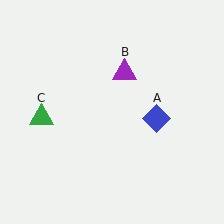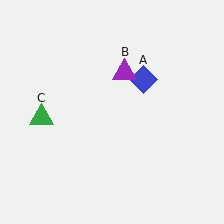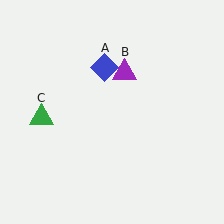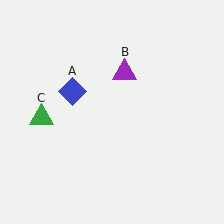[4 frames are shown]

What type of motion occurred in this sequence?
The blue diamond (object A) rotated counterclockwise around the center of the scene.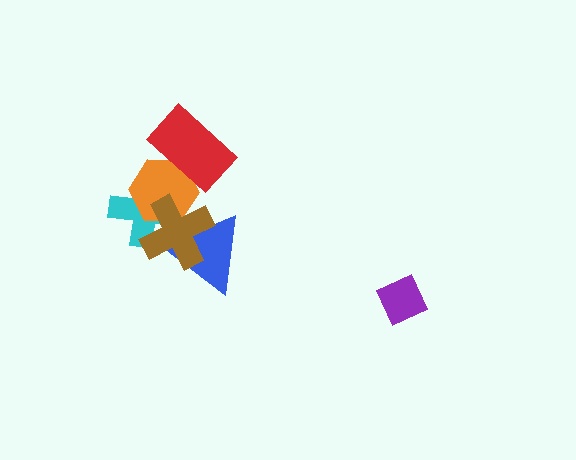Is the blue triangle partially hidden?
Yes, it is partially covered by another shape.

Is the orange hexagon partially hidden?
Yes, it is partially covered by another shape.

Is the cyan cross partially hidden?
Yes, it is partially covered by another shape.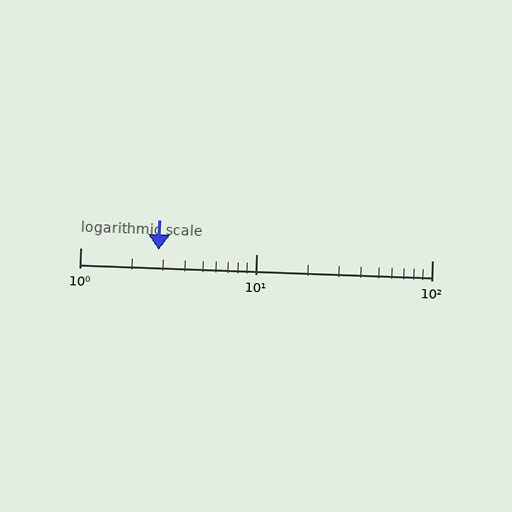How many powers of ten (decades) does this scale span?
The scale spans 2 decades, from 1 to 100.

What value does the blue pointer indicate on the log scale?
The pointer indicates approximately 2.8.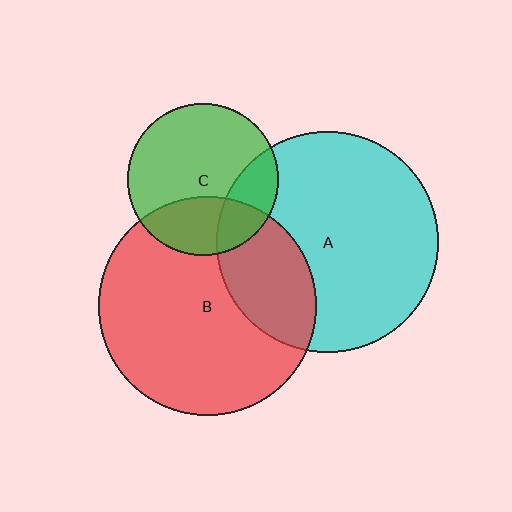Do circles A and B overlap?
Yes.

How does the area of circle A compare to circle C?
Approximately 2.1 times.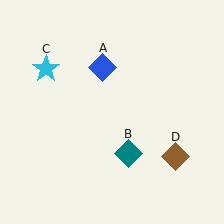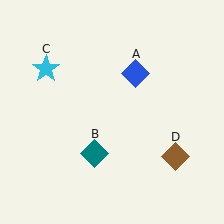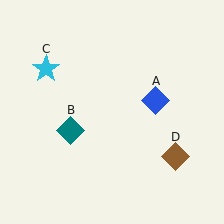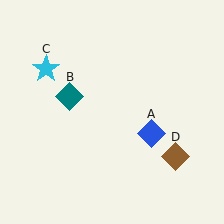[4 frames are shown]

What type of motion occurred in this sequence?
The blue diamond (object A), teal diamond (object B) rotated clockwise around the center of the scene.